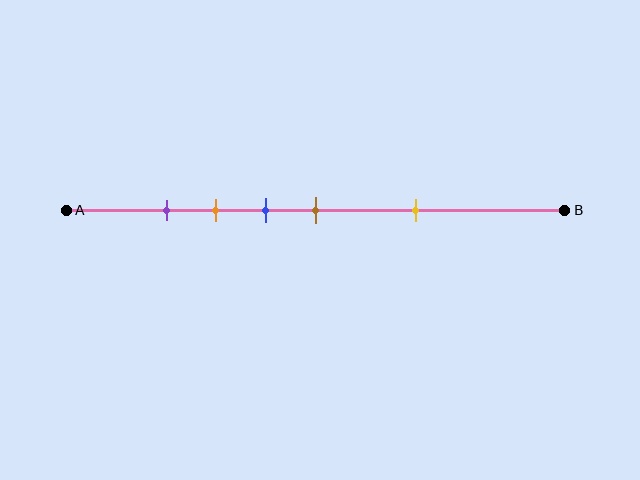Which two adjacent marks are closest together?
The purple and orange marks are the closest adjacent pair.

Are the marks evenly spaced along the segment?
No, the marks are not evenly spaced.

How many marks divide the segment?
There are 5 marks dividing the segment.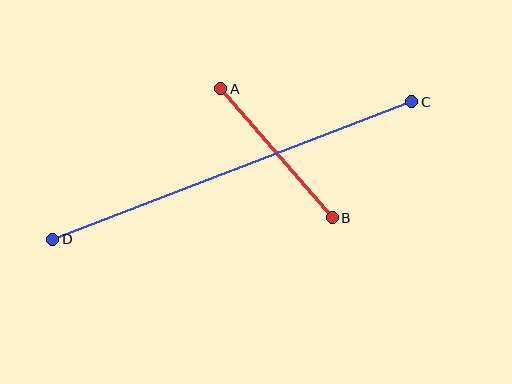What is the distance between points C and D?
The distance is approximately 385 pixels.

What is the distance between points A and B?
The distance is approximately 170 pixels.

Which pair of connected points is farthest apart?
Points C and D are farthest apart.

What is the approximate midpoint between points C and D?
The midpoint is at approximately (232, 171) pixels.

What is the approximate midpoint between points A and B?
The midpoint is at approximately (276, 153) pixels.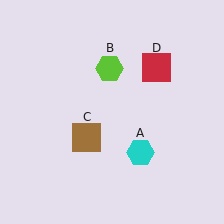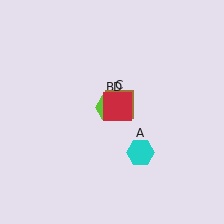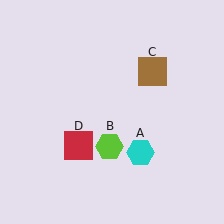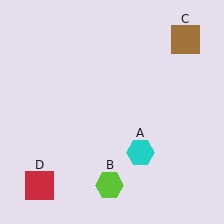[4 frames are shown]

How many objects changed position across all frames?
3 objects changed position: lime hexagon (object B), brown square (object C), red square (object D).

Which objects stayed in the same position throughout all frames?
Cyan hexagon (object A) remained stationary.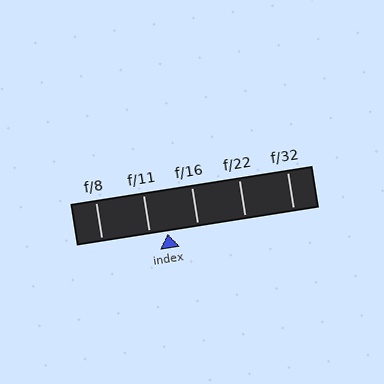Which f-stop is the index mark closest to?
The index mark is closest to f/11.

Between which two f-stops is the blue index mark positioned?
The index mark is between f/11 and f/16.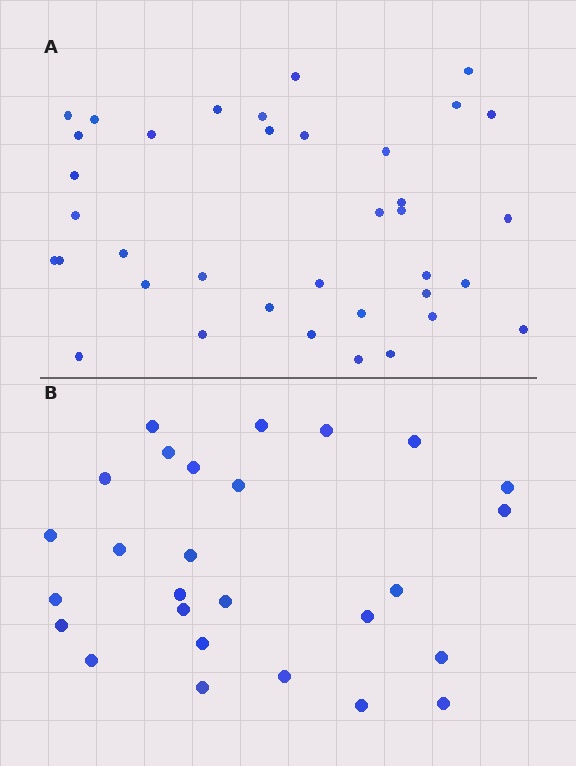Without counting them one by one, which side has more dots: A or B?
Region A (the top region) has more dots.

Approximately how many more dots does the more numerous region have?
Region A has roughly 10 or so more dots than region B.